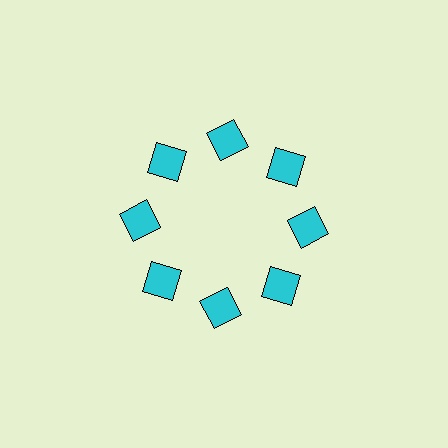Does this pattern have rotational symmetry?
Yes, this pattern has 8-fold rotational symmetry. It looks the same after rotating 45 degrees around the center.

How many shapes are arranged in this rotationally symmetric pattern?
There are 8 shapes, arranged in 8 groups of 1.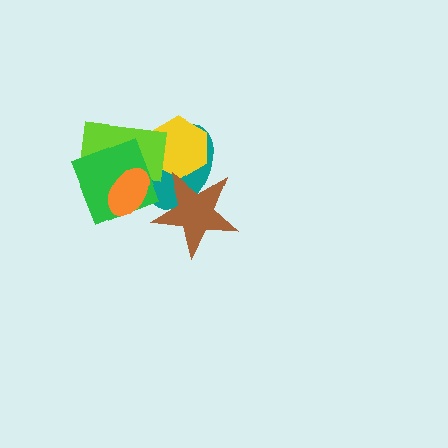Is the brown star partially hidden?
No, no other shape covers it.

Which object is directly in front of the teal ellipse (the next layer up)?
The yellow hexagon is directly in front of the teal ellipse.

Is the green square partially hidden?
Yes, it is partially covered by another shape.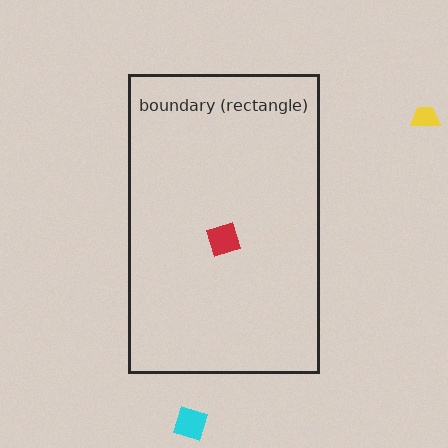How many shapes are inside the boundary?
1 inside, 2 outside.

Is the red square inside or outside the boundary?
Inside.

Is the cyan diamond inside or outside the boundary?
Outside.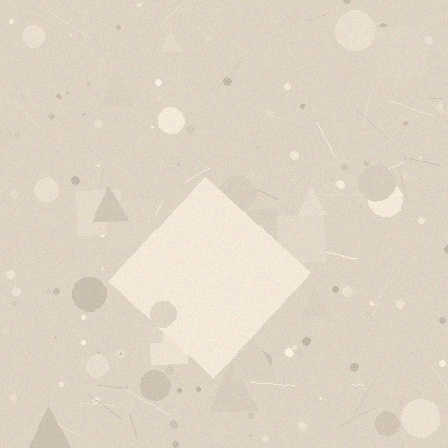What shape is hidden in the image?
A diamond is hidden in the image.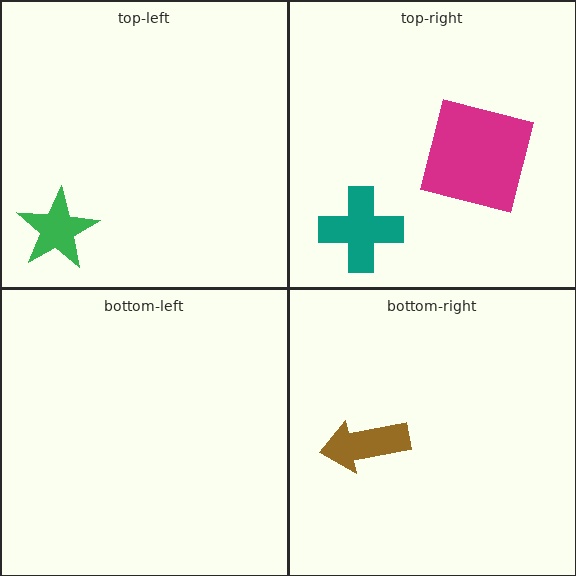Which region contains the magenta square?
The top-right region.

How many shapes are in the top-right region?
2.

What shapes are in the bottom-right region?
The brown arrow.